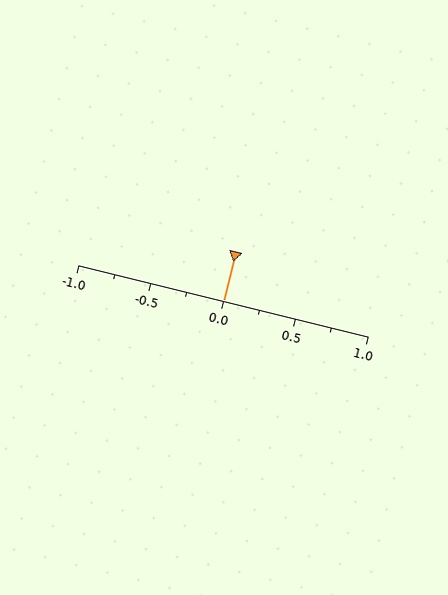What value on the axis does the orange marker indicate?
The marker indicates approximately 0.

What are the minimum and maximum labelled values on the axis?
The axis runs from -1.0 to 1.0.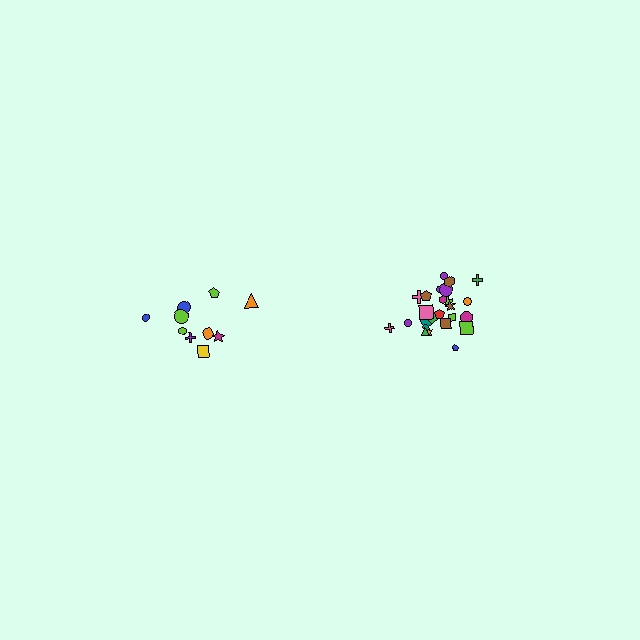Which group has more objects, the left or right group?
The right group.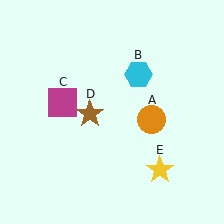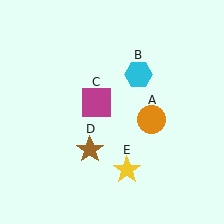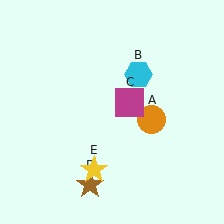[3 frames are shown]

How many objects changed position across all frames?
3 objects changed position: magenta square (object C), brown star (object D), yellow star (object E).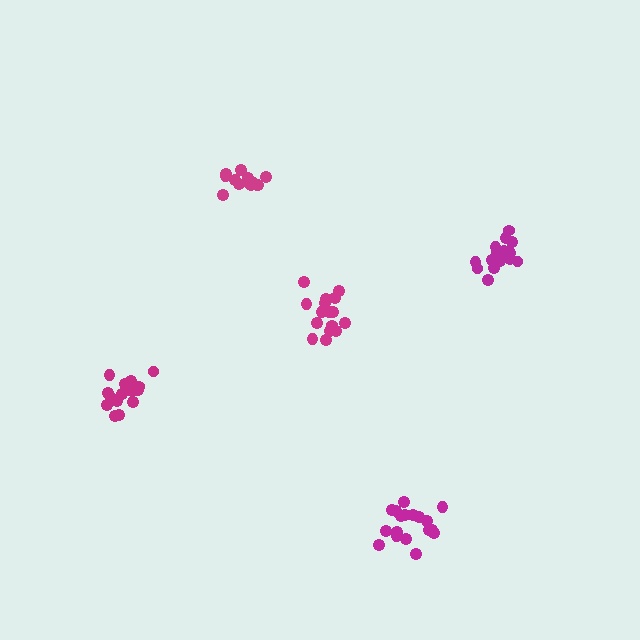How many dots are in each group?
Group 1: 18 dots, Group 2: 18 dots, Group 3: 19 dots, Group 4: 16 dots, Group 5: 13 dots (84 total).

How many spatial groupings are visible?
There are 5 spatial groupings.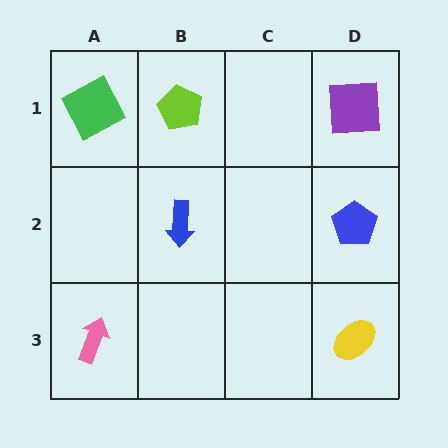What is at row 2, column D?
A blue pentagon.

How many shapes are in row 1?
3 shapes.